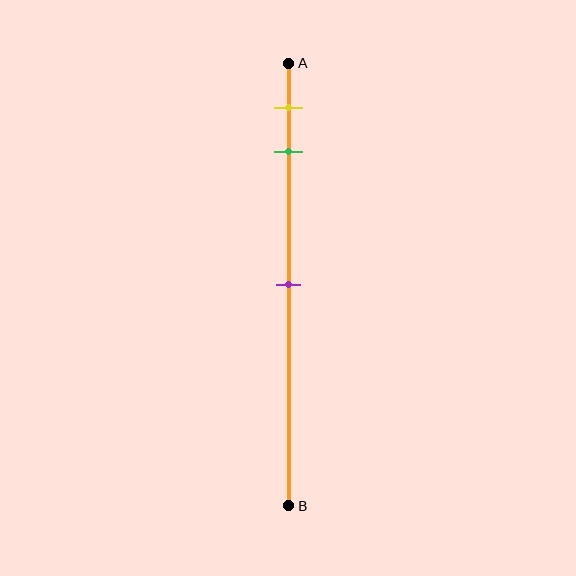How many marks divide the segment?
There are 3 marks dividing the segment.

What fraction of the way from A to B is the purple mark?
The purple mark is approximately 50% (0.5) of the way from A to B.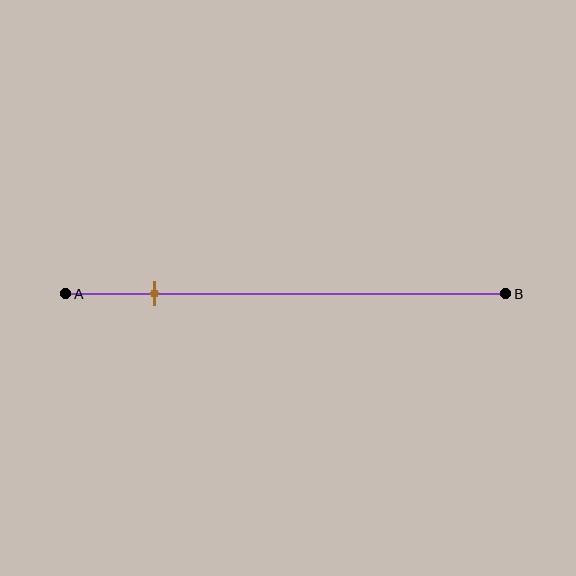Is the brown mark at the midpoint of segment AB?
No, the mark is at about 20% from A, not at the 50% midpoint.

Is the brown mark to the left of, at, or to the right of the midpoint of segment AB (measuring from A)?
The brown mark is to the left of the midpoint of segment AB.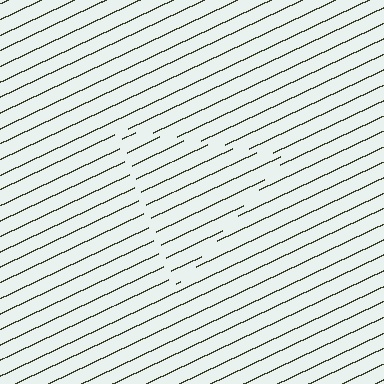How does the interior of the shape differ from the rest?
The interior of the shape contains the same grating, shifted by half a period — the contour is defined by the phase discontinuity where line-ends from the inner and outer gratings abut.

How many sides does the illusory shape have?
3 sides — the line-ends trace a triangle.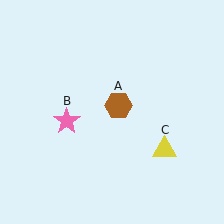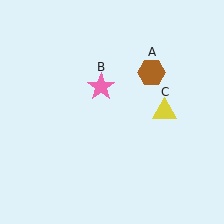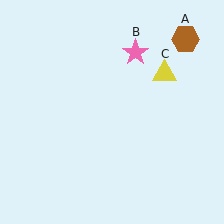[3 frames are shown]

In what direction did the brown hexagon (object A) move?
The brown hexagon (object A) moved up and to the right.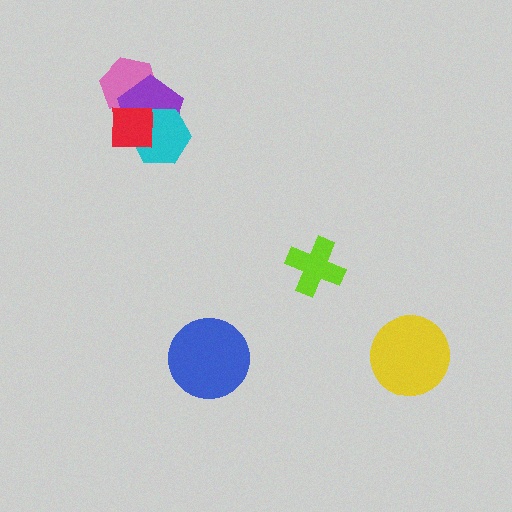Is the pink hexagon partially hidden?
Yes, it is partially covered by another shape.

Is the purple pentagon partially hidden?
Yes, it is partially covered by another shape.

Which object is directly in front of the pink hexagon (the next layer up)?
The purple pentagon is directly in front of the pink hexagon.